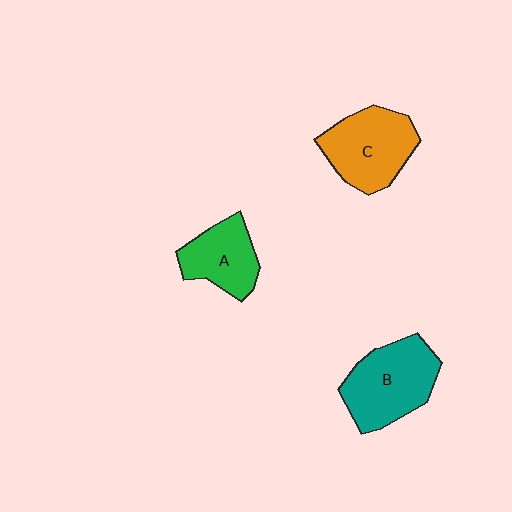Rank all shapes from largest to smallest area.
From largest to smallest: B (teal), C (orange), A (green).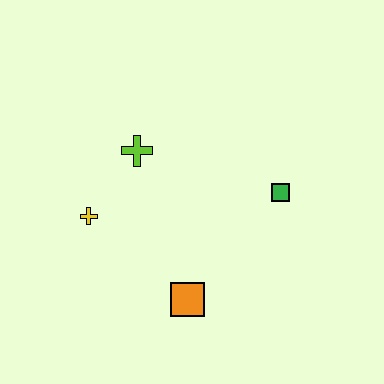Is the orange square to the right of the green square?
No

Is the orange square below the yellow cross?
Yes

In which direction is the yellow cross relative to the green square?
The yellow cross is to the left of the green square.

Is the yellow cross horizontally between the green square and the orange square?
No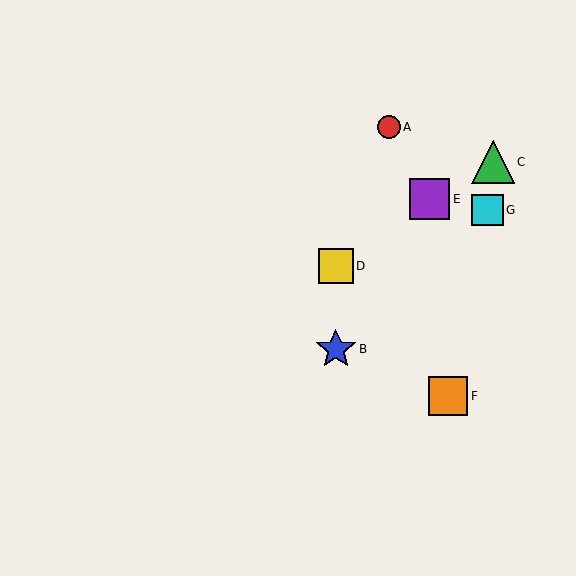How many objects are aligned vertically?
2 objects (B, D) are aligned vertically.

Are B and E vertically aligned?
No, B is at x≈336 and E is at x≈430.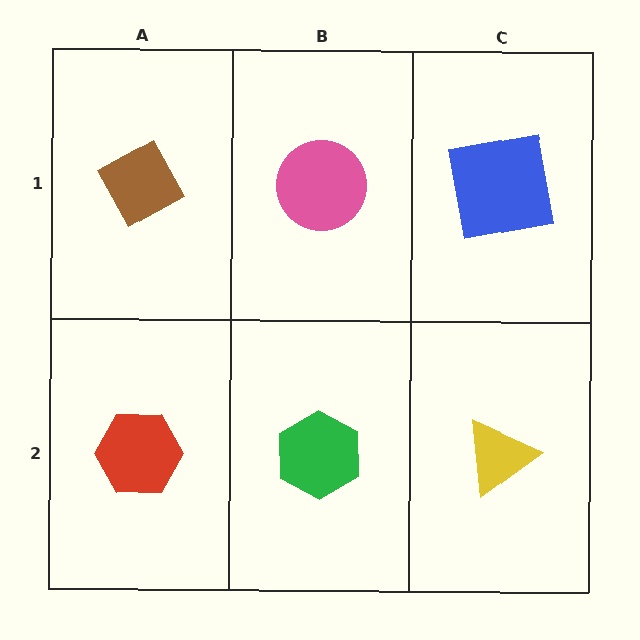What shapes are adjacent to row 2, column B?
A pink circle (row 1, column B), a red hexagon (row 2, column A), a yellow triangle (row 2, column C).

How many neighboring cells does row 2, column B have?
3.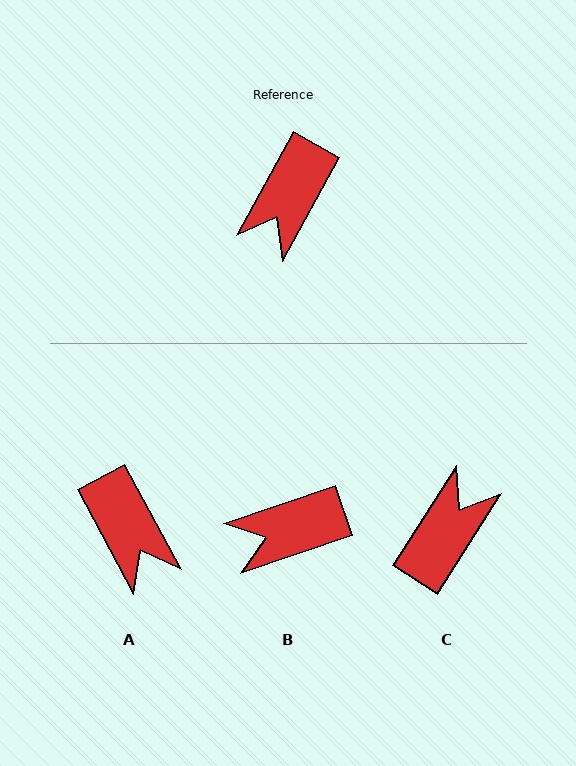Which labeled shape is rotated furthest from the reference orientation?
C, about 176 degrees away.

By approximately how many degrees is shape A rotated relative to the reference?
Approximately 57 degrees counter-clockwise.